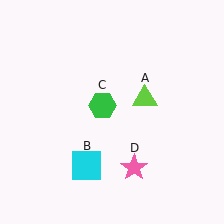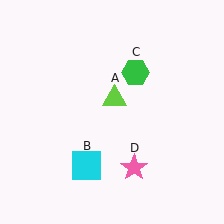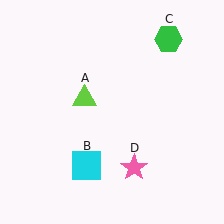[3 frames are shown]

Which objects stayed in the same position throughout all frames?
Cyan square (object B) and pink star (object D) remained stationary.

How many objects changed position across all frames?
2 objects changed position: lime triangle (object A), green hexagon (object C).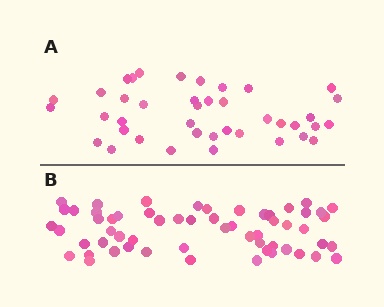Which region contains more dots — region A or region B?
Region B (the bottom region) has more dots.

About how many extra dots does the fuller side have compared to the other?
Region B has approximately 20 more dots than region A.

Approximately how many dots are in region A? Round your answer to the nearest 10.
About 40 dots.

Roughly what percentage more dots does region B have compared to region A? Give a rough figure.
About 45% more.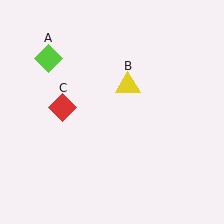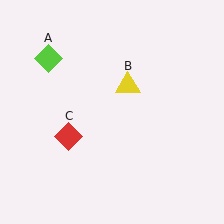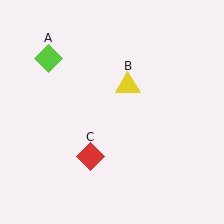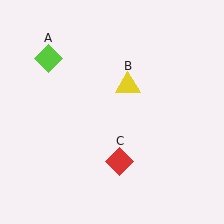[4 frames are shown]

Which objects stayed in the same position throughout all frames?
Lime diamond (object A) and yellow triangle (object B) remained stationary.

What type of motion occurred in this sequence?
The red diamond (object C) rotated counterclockwise around the center of the scene.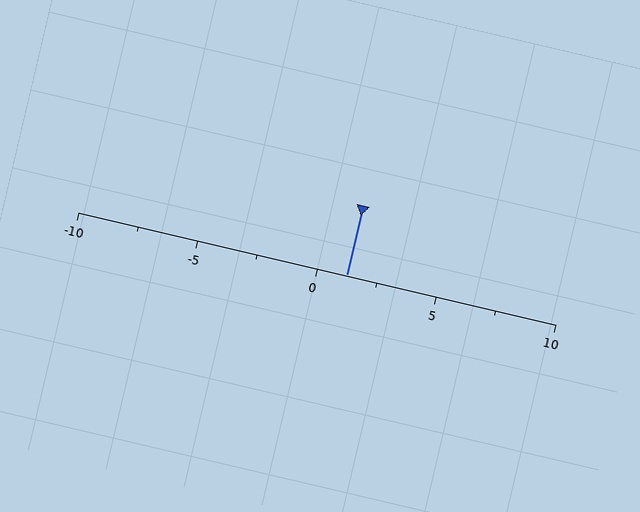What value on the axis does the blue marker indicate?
The marker indicates approximately 1.2.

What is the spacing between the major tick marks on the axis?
The major ticks are spaced 5 apart.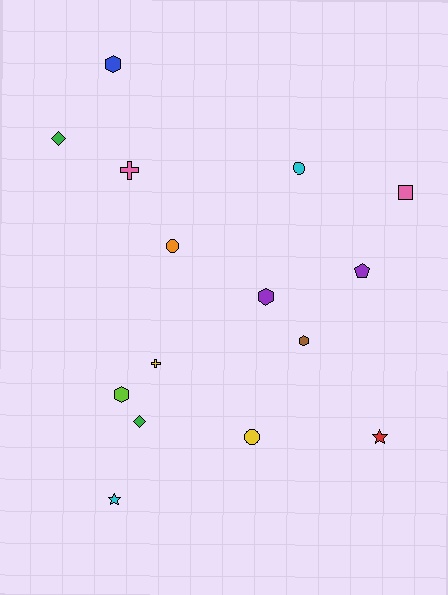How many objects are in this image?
There are 15 objects.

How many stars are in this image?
There are 2 stars.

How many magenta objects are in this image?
There are no magenta objects.